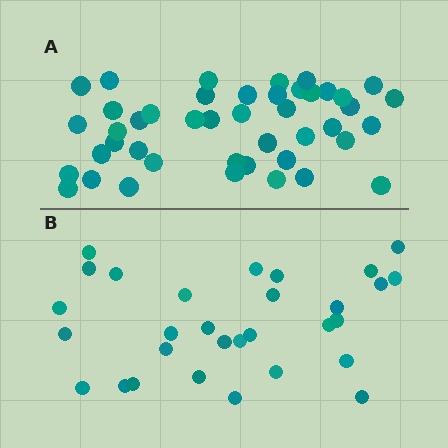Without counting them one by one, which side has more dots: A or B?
Region A (the top region) has more dots.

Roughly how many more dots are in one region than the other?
Region A has approximately 15 more dots than region B.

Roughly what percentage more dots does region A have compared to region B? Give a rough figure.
About 45% more.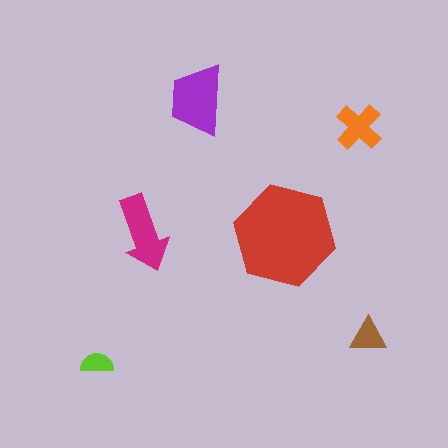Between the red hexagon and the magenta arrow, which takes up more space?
The red hexagon.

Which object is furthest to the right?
The brown triangle is rightmost.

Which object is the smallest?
The lime semicircle.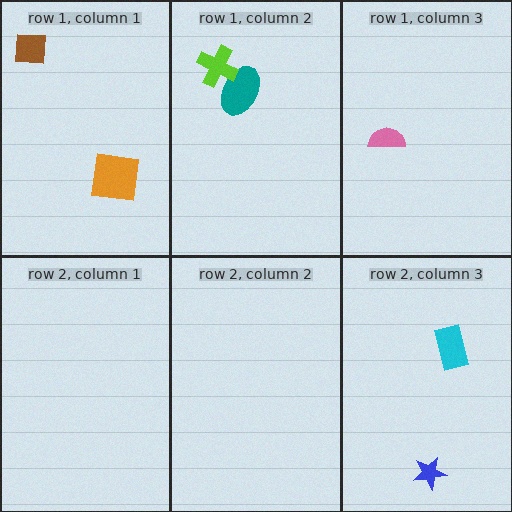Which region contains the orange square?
The row 1, column 1 region.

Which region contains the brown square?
The row 1, column 1 region.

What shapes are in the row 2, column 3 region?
The blue star, the cyan rectangle.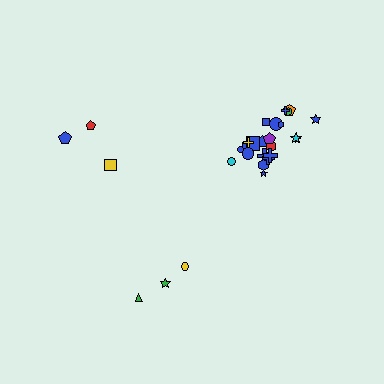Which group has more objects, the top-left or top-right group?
The top-right group.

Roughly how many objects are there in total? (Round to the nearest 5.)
Roughly 30 objects in total.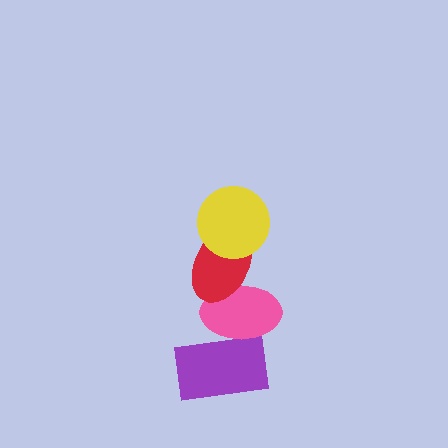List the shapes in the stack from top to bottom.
From top to bottom: the yellow circle, the red ellipse, the pink ellipse, the purple rectangle.